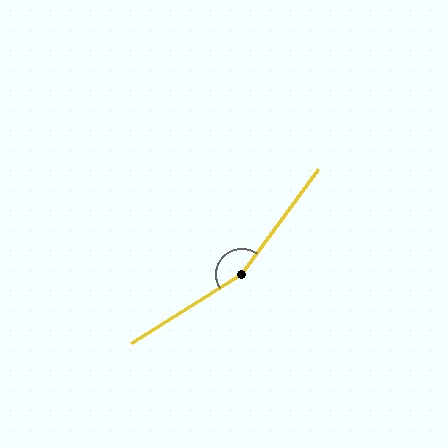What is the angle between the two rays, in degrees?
Approximately 158 degrees.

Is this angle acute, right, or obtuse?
It is obtuse.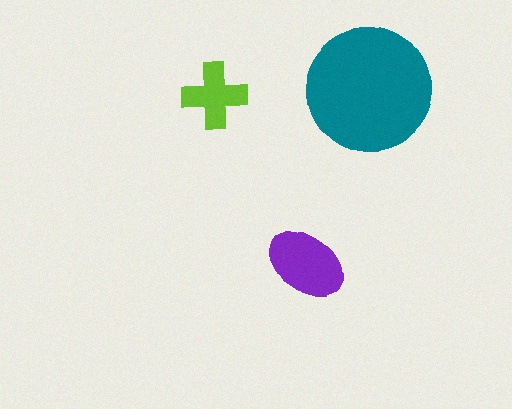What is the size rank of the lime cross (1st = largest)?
3rd.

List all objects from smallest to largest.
The lime cross, the purple ellipse, the teal circle.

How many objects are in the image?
There are 3 objects in the image.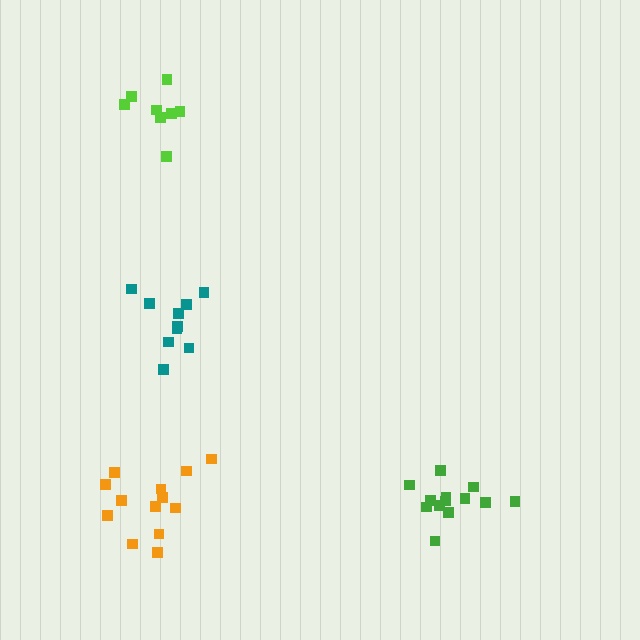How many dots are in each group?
Group 1: 13 dots, Group 2: 13 dots, Group 3: 8 dots, Group 4: 10 dots (44 total).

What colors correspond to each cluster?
The clusters are colored: orange, green, lime, teal.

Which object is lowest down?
The orange cluster is bottommost.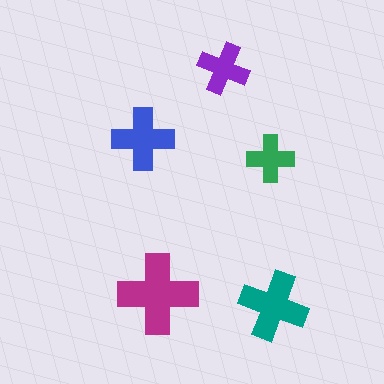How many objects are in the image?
There are 5 objects in the image.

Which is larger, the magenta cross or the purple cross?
The magenta one.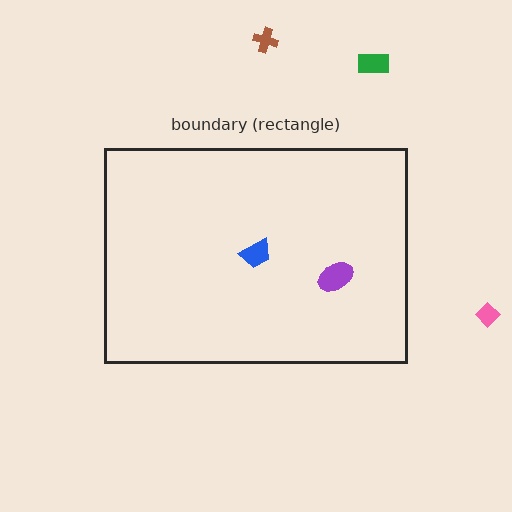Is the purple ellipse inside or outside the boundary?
Inside.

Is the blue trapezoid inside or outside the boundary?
Inside.